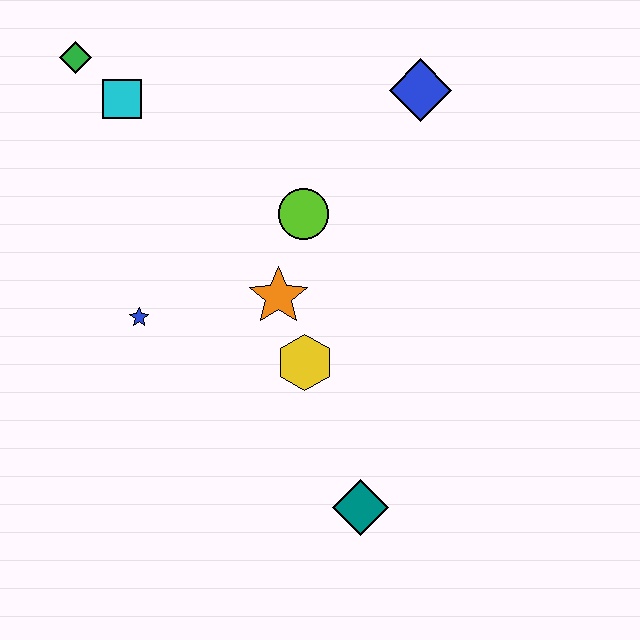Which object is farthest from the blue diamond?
The teal diamond is farthest from the blue diamond.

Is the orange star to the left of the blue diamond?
Yes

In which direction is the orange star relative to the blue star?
The orange star is to the right of the blue star.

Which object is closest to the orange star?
The yellow hexagon is closest to the orange star.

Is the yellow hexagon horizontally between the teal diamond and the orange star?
Yes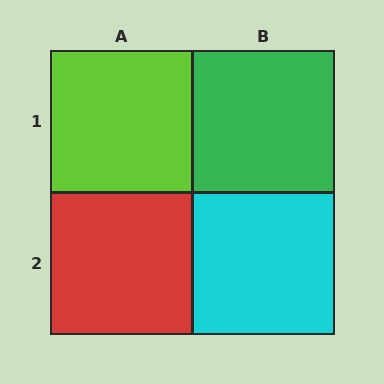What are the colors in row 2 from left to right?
Red, cyan.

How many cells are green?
1 cell is green.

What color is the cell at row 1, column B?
Green.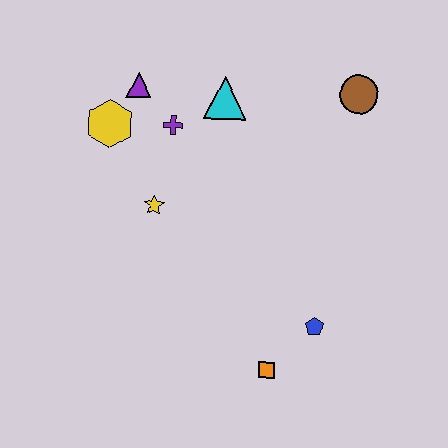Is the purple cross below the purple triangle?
Yes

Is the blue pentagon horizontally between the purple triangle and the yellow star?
No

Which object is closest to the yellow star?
The purple cross is closest to the yellow star.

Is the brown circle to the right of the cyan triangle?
Yes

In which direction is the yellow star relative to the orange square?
The yellow star is above the orange square.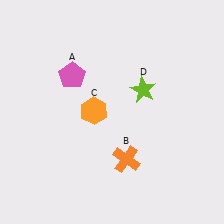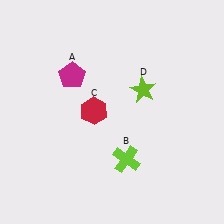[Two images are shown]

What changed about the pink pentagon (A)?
In Image 1, A is pink. In Image 2, it changed to magenta.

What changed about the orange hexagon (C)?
In Image 1, C is orange. In Image 2, it changed to red.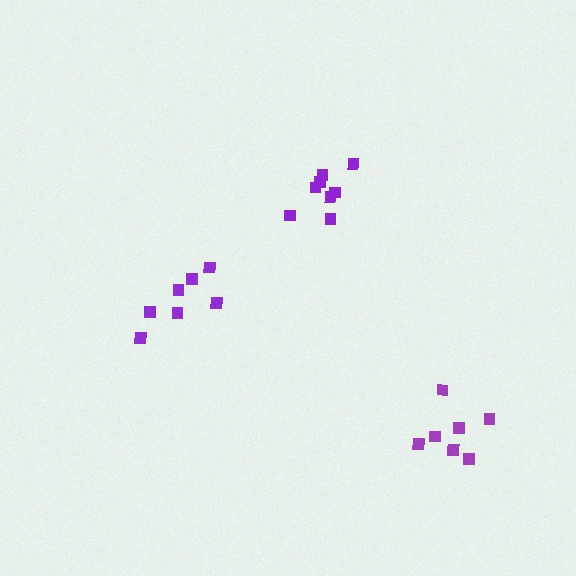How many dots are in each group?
Group 1: 7 dots, Group 2: 8 dots, Group 3: 7 dots (22 total).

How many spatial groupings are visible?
There are 3 spatial groupings.